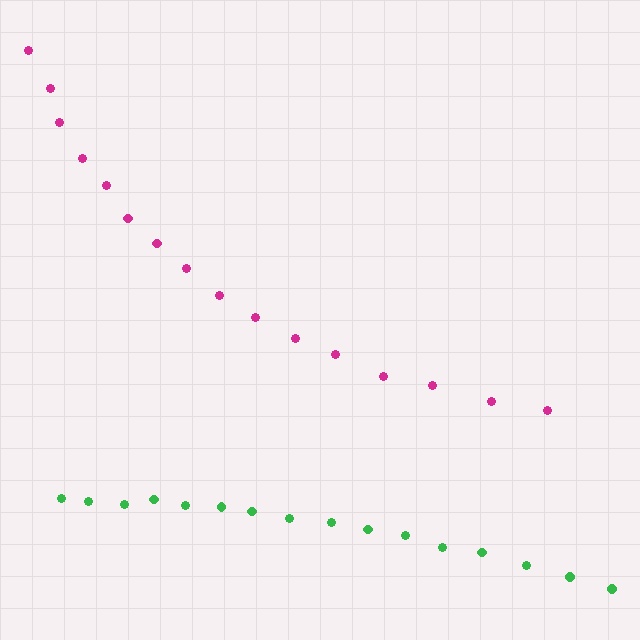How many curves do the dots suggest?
There are 2 distinct paths.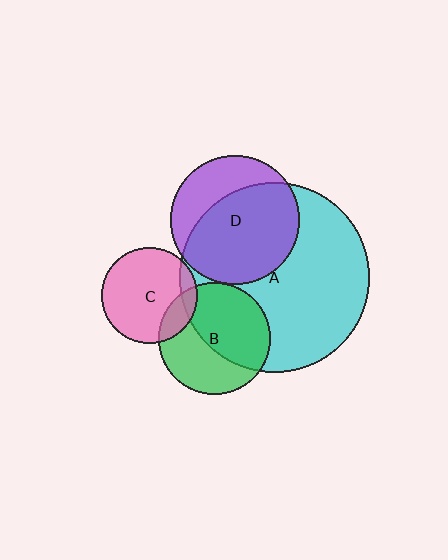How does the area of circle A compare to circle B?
Approximately 2.9 times.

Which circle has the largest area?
Circle A (cyan).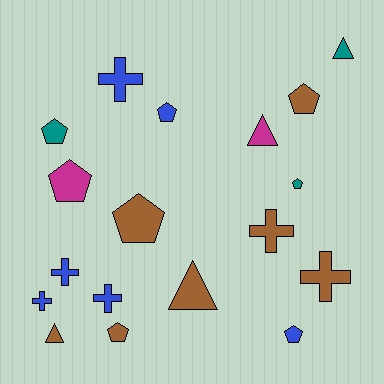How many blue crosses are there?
There are 4 blue crosses.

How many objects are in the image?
There are 18 objects.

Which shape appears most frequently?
Pentagon, with 8 objects.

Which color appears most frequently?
Brown, with 7 objects.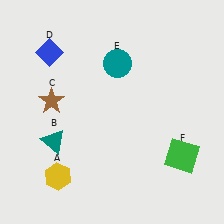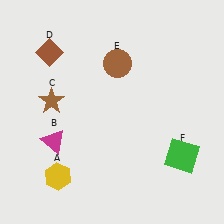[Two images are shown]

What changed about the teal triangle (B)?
In Image 1, B is teal. In Image 2, it changed to magenta.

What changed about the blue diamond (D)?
In Image 1, D is blue. In Image 2, it changed to brown.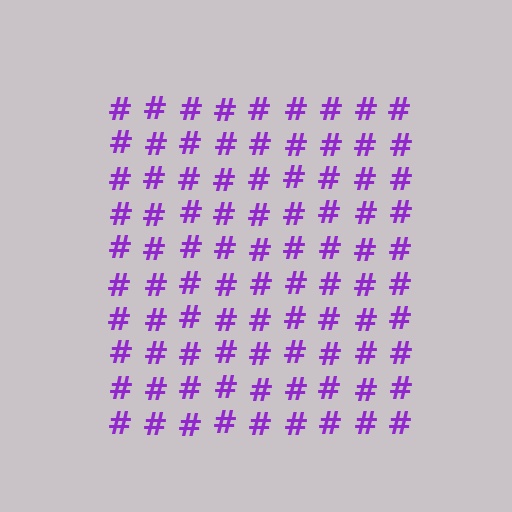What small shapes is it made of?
It is made of small hash symbols.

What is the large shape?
The large shape is a square.